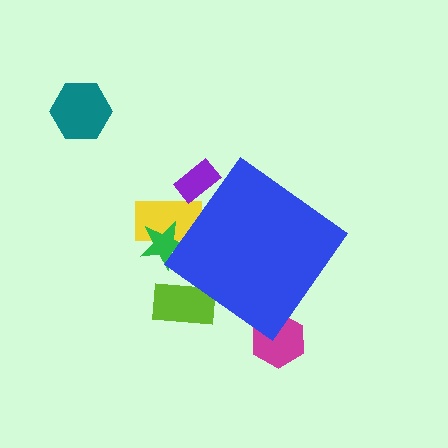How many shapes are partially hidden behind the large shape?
5 shapes are partially hidden.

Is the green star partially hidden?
Yes, the green star is partially hidden behind the blue diamond.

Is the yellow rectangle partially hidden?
Yes, the yellow rectangle is partially hidden behind the blue diamond.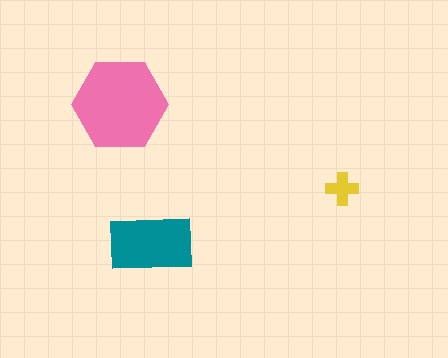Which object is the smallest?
The yellow cross.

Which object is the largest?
The pink hexagon.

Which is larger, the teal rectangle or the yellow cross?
The teal rectangle.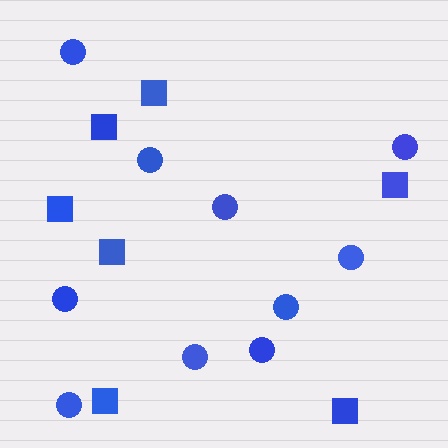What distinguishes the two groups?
There are 2 groups: one group of circles (10) and one group of squares (7).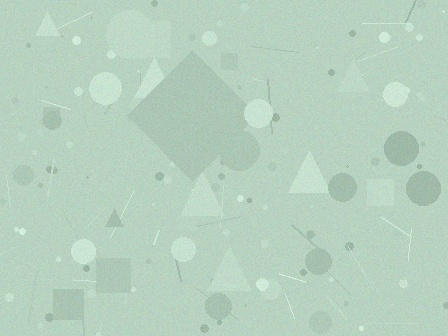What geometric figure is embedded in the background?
A diamond is embedded in the background.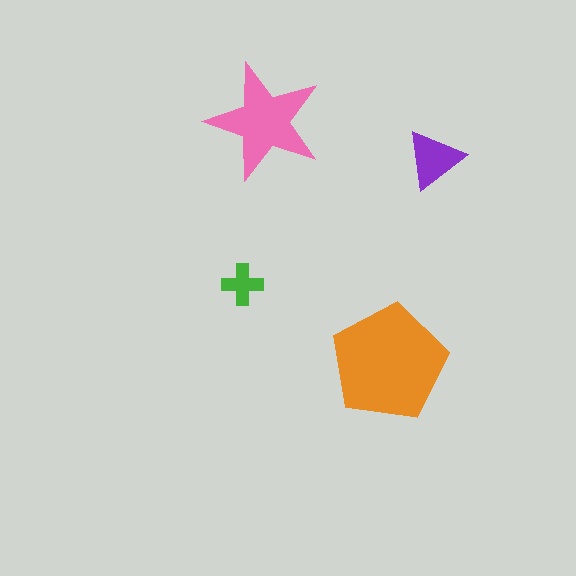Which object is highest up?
The pink star is topmost.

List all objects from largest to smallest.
The orange pentagon, the pink star, the purple triangle, the green cross.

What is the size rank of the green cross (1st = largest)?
4th.